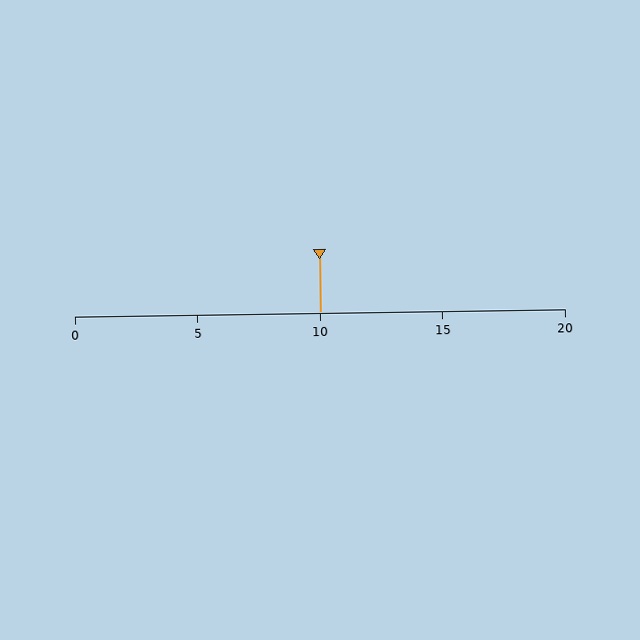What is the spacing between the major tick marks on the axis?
The major ticks are spaced 5 apart.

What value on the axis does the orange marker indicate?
The marker indicates approximately 10.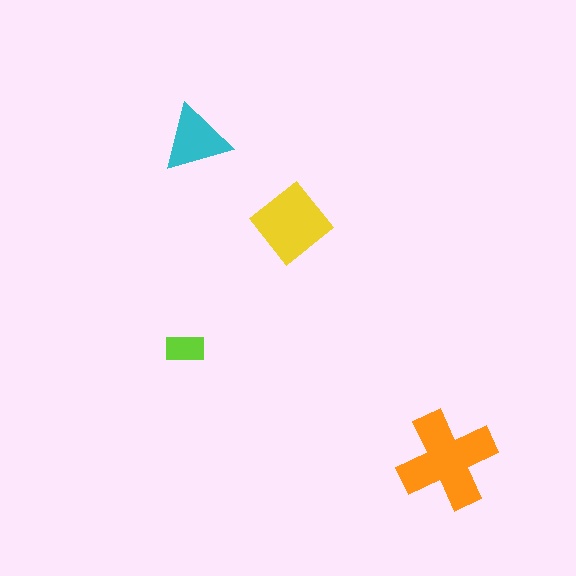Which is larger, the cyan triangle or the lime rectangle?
The cyan triangle.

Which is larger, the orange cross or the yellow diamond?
The orange cross.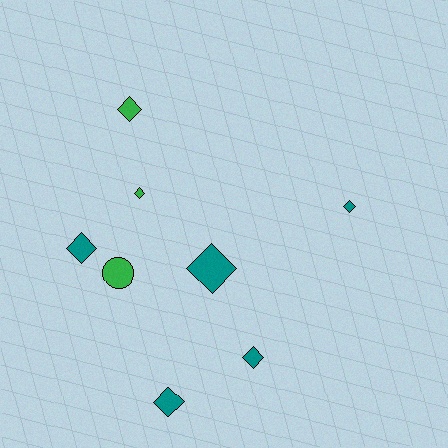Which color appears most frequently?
Teal, with 5 objects.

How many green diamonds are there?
There are 2 green diamonds.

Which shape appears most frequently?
Diamond, with 7 objects.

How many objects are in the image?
There are 8 objects.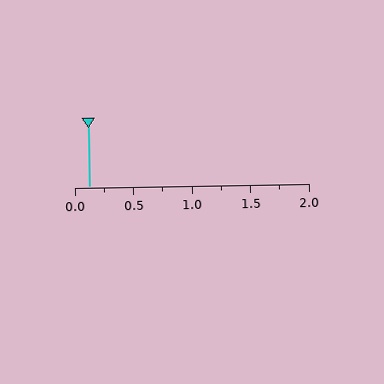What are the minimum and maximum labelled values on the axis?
The axis runs from 0.0 to 2.0.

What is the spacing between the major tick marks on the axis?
The major ticks are spaced 0.5 apart.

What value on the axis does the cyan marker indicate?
The marker indicates approximately 0.12.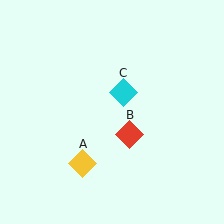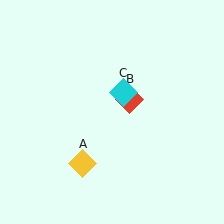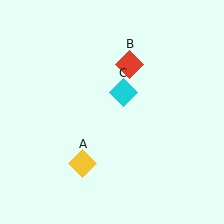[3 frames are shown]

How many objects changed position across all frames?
1 object changed position: red diamond (object B).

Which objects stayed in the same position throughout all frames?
Yellow diamond (object A) and cyan diamond (object C) remained stationary.